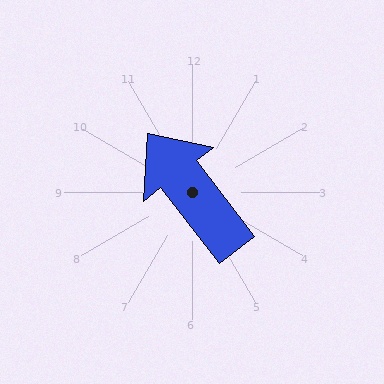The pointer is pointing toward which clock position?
Roughly 11 o'clock.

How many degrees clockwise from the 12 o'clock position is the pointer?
Approximately 322 degrees.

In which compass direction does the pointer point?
Northwest.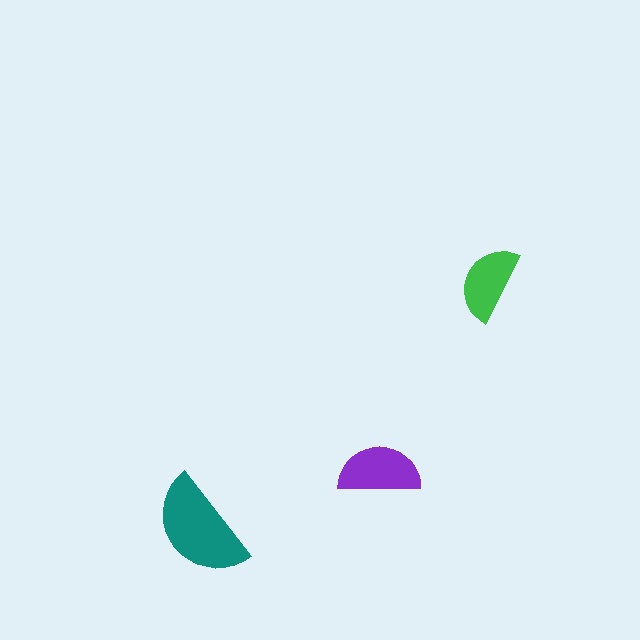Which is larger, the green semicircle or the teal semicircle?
The teal one.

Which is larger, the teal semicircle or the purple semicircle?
The teal one.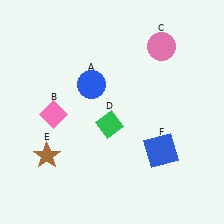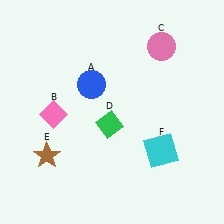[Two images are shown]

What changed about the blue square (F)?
In Image 1, F is blue. In Image 2, it changed to cyan.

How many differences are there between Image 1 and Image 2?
There is 1 difference between the two images.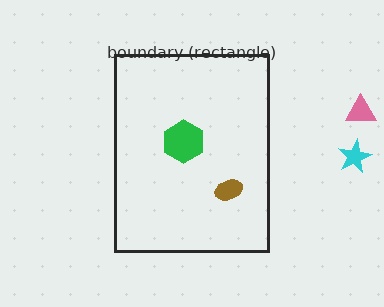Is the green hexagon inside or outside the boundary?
Inside.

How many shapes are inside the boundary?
2 inside, 2 outside.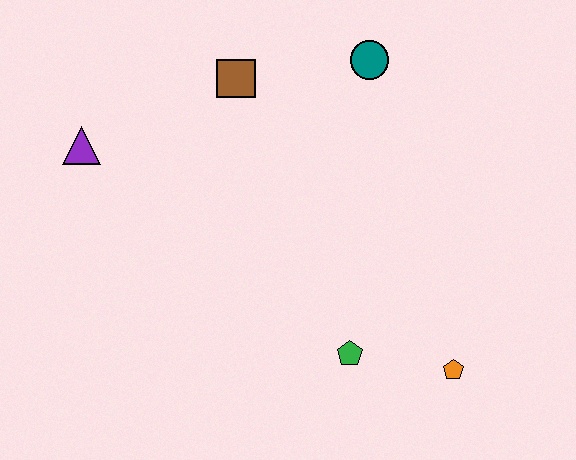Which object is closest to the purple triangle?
The brown square is closest to the purple triangle.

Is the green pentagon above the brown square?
No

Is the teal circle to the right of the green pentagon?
Yes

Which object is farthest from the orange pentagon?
The purple triangle is farthest from the orange pentagon.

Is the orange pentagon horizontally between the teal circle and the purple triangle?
No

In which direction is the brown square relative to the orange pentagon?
The brown square is above the orange pentagon.